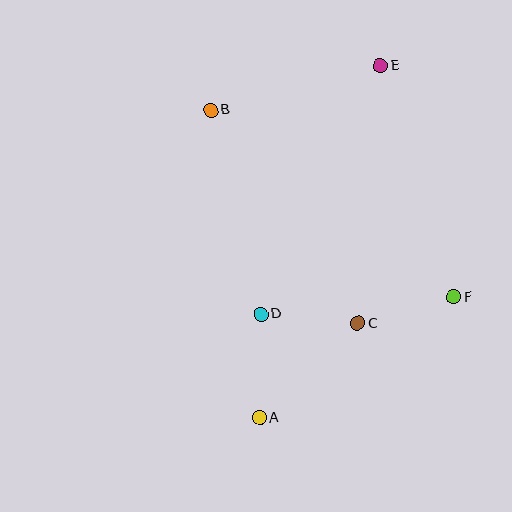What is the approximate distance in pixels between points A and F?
The distance between A and F is approximately 229 pixels.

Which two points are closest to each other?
Points C and D are closest to each other.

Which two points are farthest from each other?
Points A and E are farthest from each other.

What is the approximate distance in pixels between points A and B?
The distance between A and B is approximately 311 pixels.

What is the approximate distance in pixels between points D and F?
The distance between D and F is approximately 194 pixels.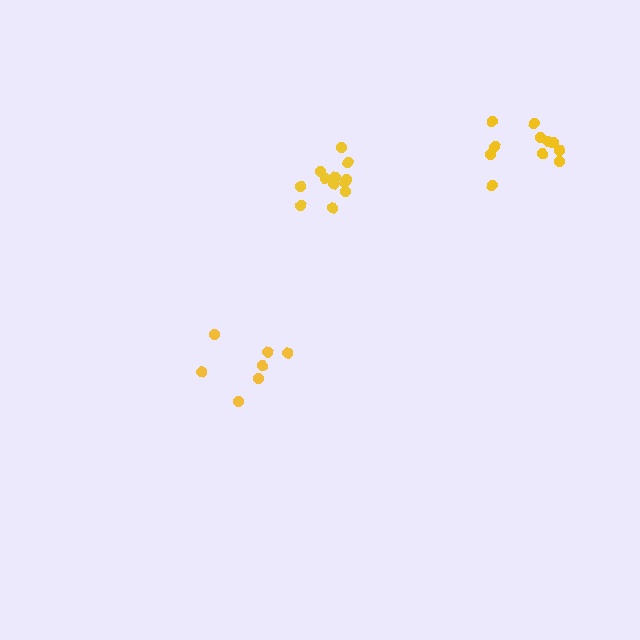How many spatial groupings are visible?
There are 3 spatial groupings.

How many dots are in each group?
Group 1: 7 dots, Group 2: 11 dots, Group 3: 12 dots (30 total).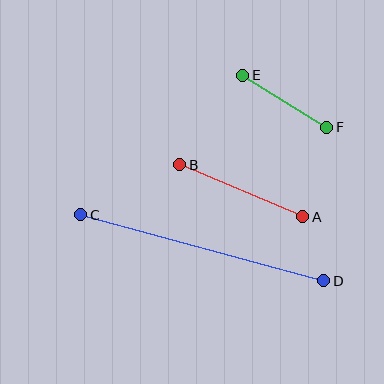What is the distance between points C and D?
The distance is approximately 252 pixels.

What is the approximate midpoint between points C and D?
The midpoint is at approximately (202, 248) pixels.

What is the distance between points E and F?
The distance is approximately 99 pixels.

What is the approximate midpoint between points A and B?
The midpoint is at approximately (241, 191) pixels.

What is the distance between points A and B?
The distance is approximately 134 pixels.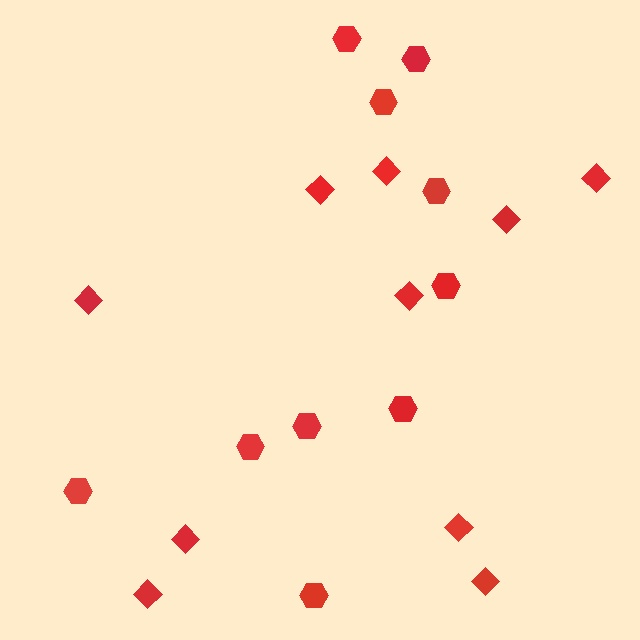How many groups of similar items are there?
There are 2 groups: one group of hexagons (10) and one group of diamonds (10).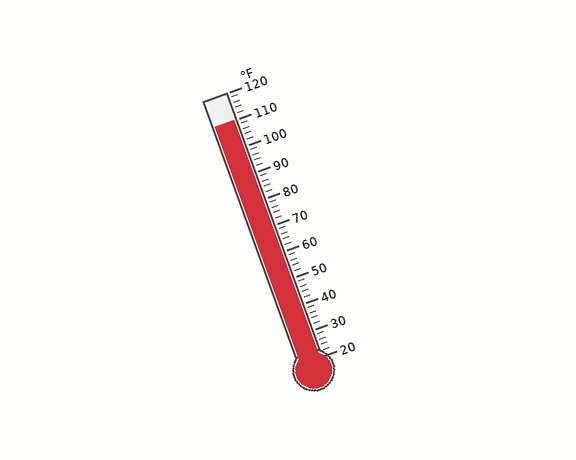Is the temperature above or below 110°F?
The temperature is at 110°F.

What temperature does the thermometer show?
The thermometer shows approximately 110°F.